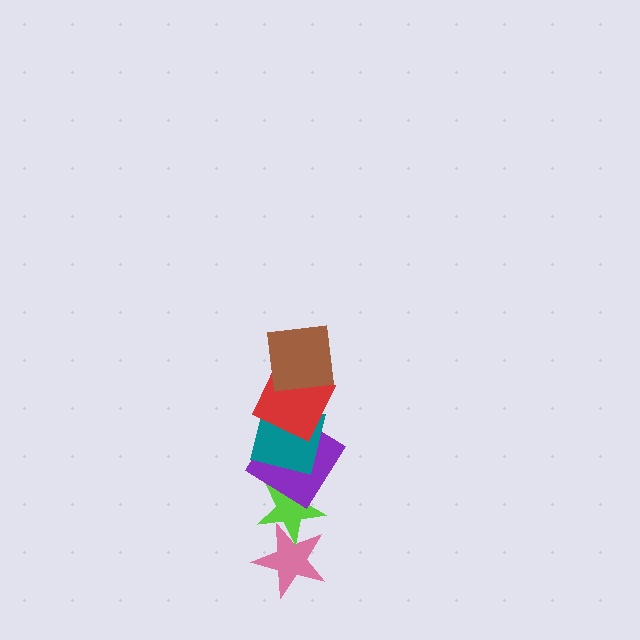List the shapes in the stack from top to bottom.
From top to bottom: the brown square, the red square, the teal square, the purple diamond, the lime star, the pink star.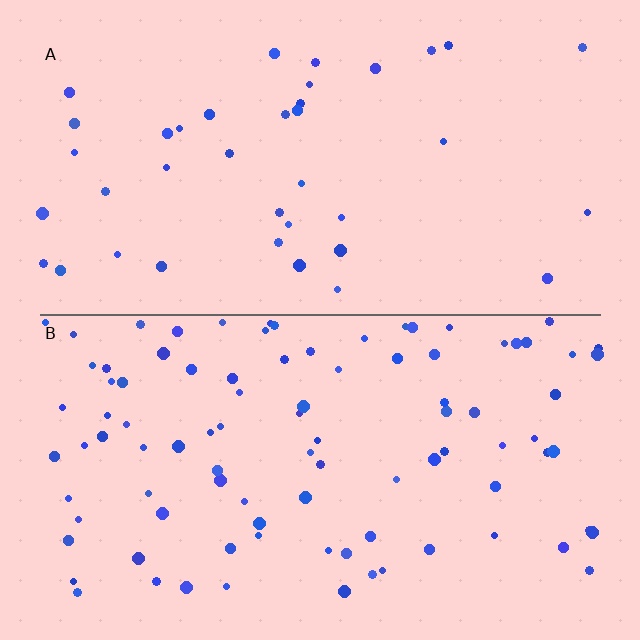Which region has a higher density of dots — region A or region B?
B (the bottom).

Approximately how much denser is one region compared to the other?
Approximately 2.4× — region B over region A.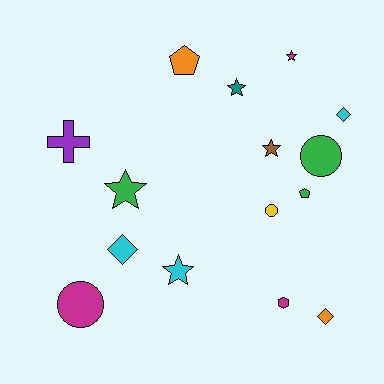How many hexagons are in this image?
There is 1 hexagon.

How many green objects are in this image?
There are 3 green objects.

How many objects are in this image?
There are 15 objects.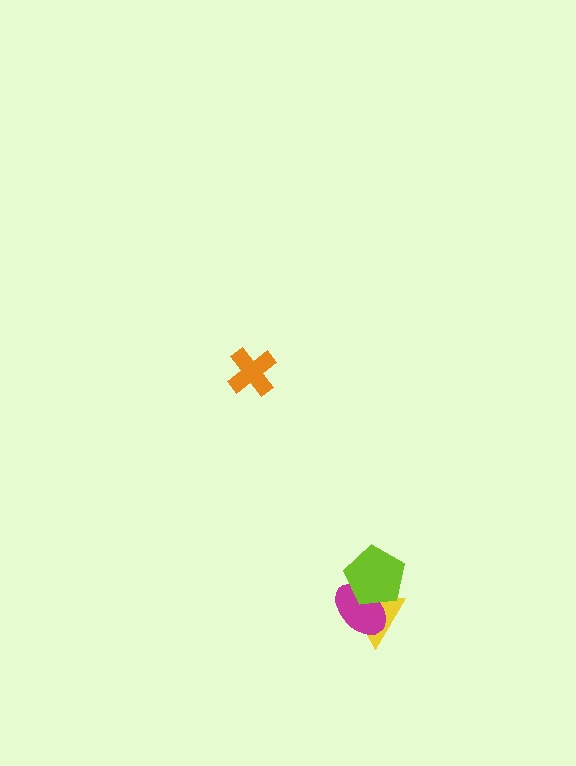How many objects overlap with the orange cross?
0 objects overlap with the orange cross.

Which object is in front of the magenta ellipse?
The lime pentagon is in front of the magenta ellipse.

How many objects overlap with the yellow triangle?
2 objects overlap with the yellow triangle.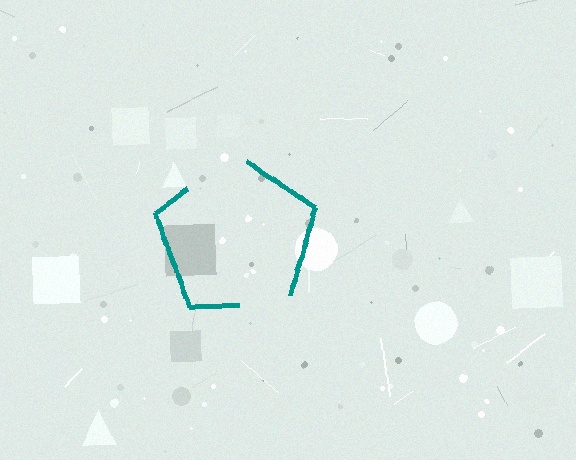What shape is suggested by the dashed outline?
The dashed outline suggests a pentagon.